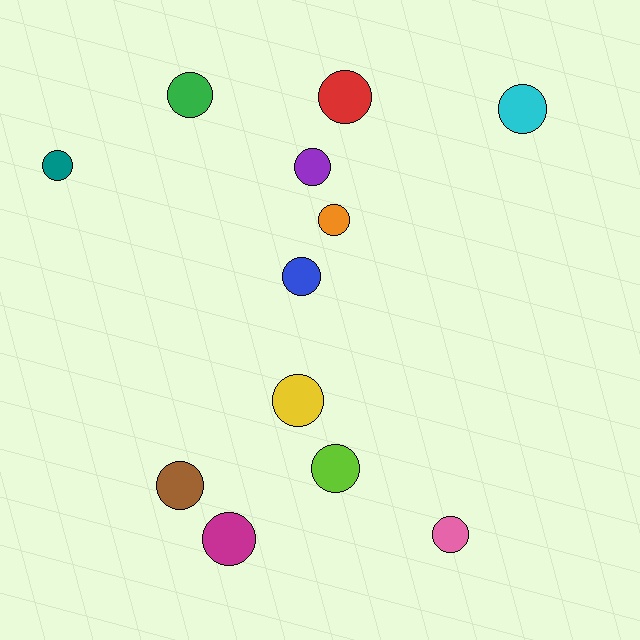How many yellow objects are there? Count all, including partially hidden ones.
There is 1 yellow object.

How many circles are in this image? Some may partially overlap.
There are 12 circles.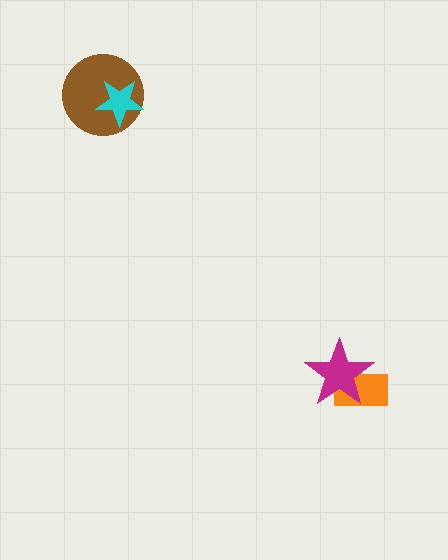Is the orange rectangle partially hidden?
Yes, it is partially covered by another shape.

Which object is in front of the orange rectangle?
The magenta star is in front of the orange rectangle.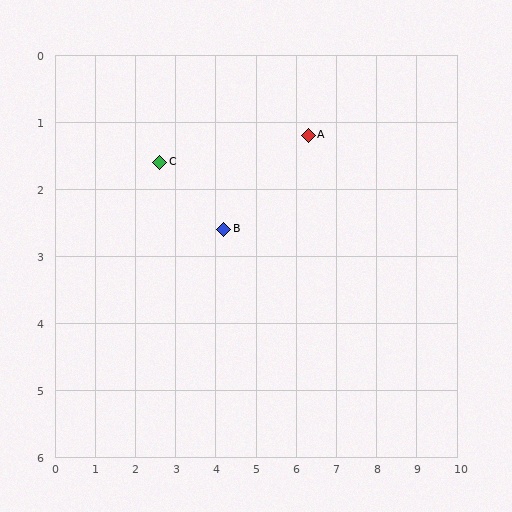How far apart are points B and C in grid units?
Points B and C are about 1.9 grid units apart.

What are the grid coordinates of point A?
Point A is at approximately (6.3, 1.2).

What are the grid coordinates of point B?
Point B is at approximately (4.2, 2.6).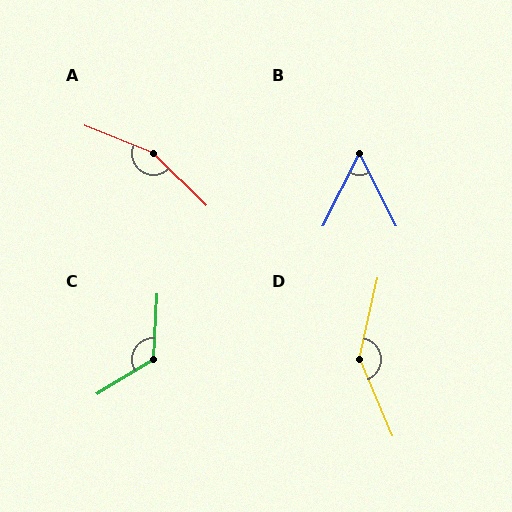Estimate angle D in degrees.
Approximately 144 degrees.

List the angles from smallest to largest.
B (54°), C (124°), D (144°), A (158°).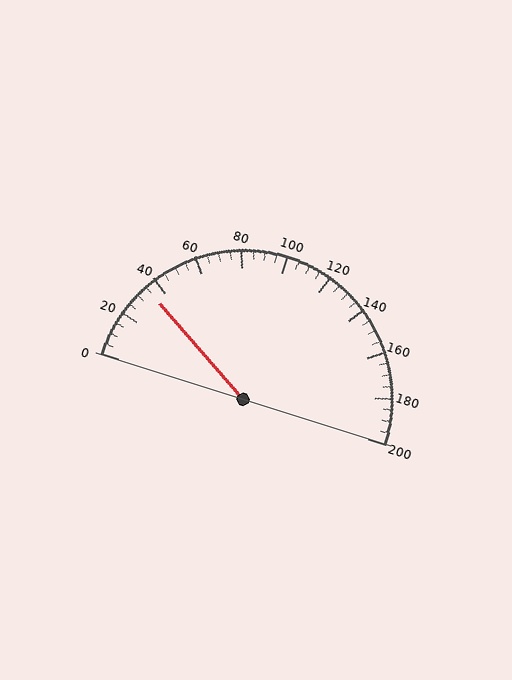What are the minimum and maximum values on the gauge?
The gauge ranges from 0 to 200.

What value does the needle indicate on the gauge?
The needle indicates approximately 35.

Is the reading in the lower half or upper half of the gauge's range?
The reading is in the lower half of the range (0 to 200).